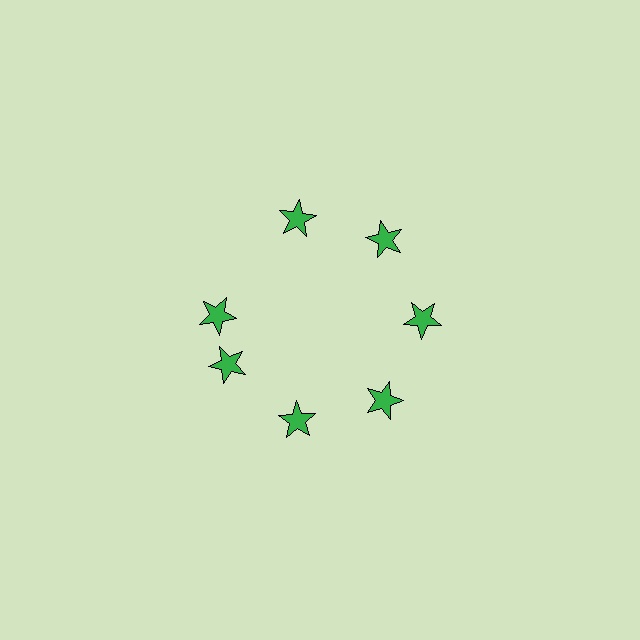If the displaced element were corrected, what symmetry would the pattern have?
It would have 7-fold rotational symmetry — the pattern would map onto itself every 51 degrees.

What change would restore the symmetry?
The symmetry would be restored by rotating it back into even spacing with its neighbors so that all 7 stars sit at equal angles and equal distance from the center.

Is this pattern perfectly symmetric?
No. The 7 green stars are arranged in a ring, but one element near the 10 o'clock position is rotated out of alignment along the ring, breaking the 7-fold rotational symmetry.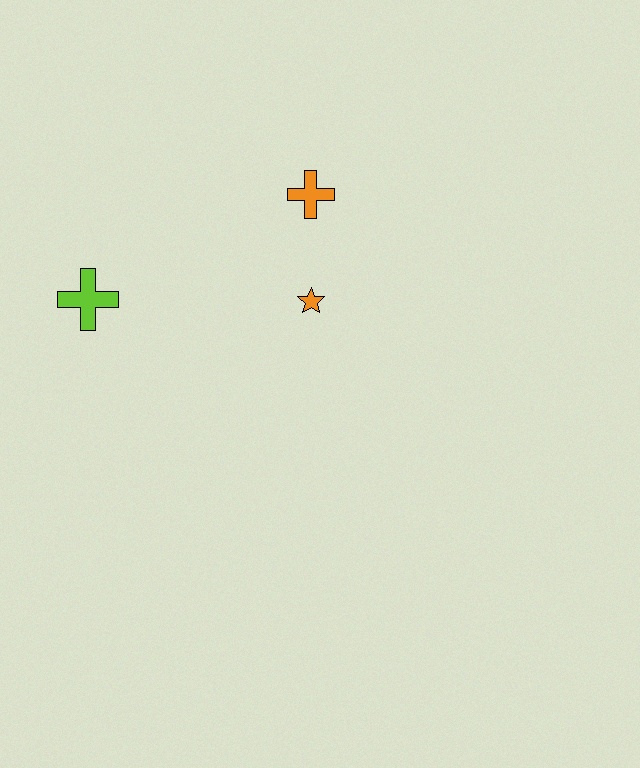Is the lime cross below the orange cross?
Yes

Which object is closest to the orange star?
The orange cross is closest to the orange star.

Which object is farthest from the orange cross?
The lime cross is farthest from the orange cross.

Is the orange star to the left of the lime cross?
No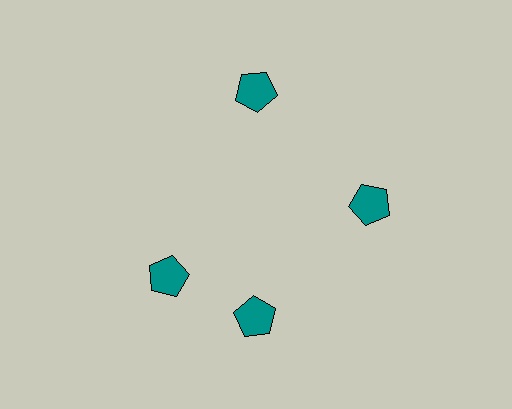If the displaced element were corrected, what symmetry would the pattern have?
It would have 4-fold rotational symmetry — the pattern would map onto itself every 90 degrees.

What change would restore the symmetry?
The symmetry would be restored by rotating it back into even spacing with its neighbors so that all 4 pentagons sit at equal angles and equal distance from the center.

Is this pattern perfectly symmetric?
No. The 4 teal pentagons are arranged in a ring, but one element near the 9 o'clock position is rotated out of alignment along the ring, breaking the 4-fold rotational symmetry.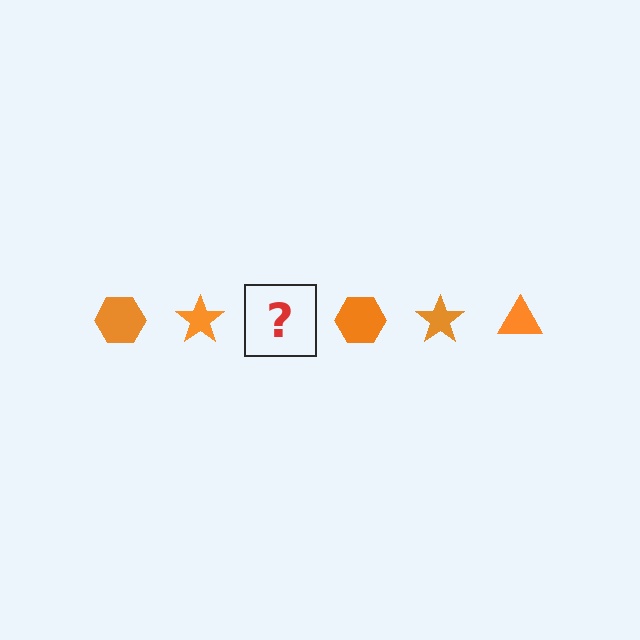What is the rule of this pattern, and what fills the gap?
The rule is that the pattern cycles through hexagon, star, triangle shapes in orange. The gap should be filled with an orange triangle.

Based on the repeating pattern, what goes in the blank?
The blank should be an orange triangle.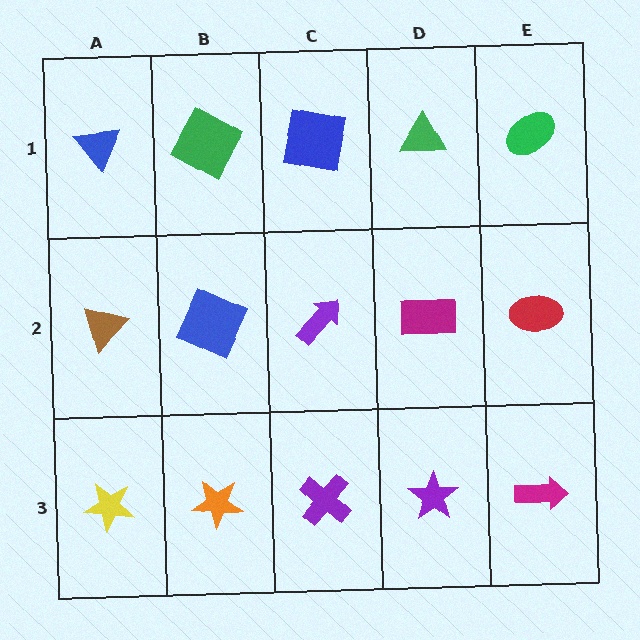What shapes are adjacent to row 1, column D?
A magenta rectangle (row 2, column D), a blue square (row 1, column C), a green ellipse (row 1, column E).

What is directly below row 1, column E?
A red ellipse.